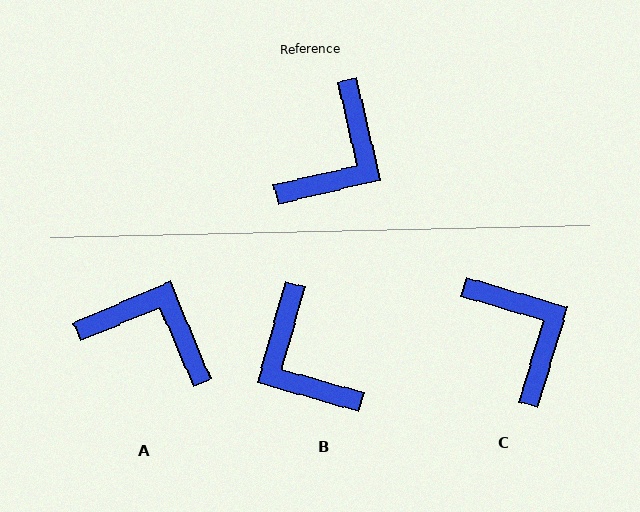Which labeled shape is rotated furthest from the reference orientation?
B, about 119 degrees away.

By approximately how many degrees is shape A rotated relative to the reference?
Approximately 100 degrees counter-clockwise.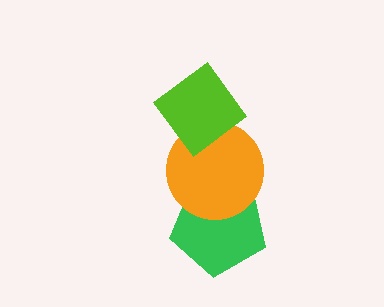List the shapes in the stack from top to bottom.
From top to bottom: the lime diamond, the orange circle, the green pentagon.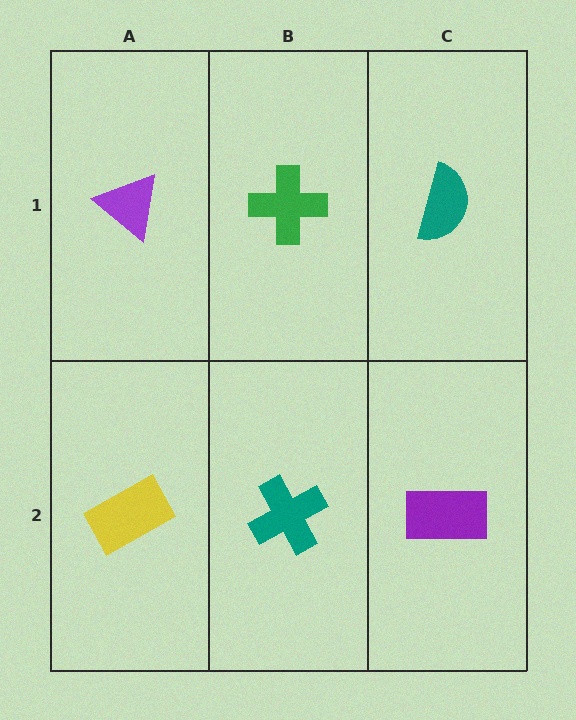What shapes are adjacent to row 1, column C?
A purple rectangle (row 2, column C), a green cross (row 1, column B).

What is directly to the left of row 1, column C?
A green cross.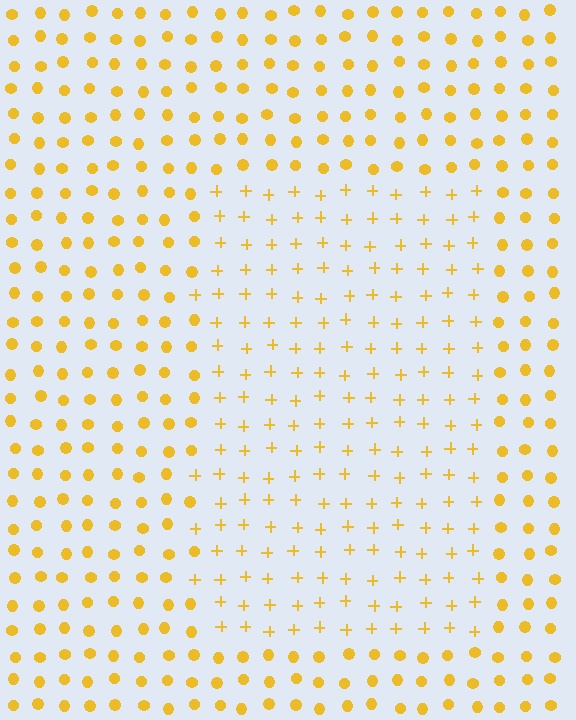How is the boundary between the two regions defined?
The boundary is defined by a change in element shape: plus signs inside vs. circles outside. All elements share the same color and spacing.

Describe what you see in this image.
The image is filled with small yellow elements arranged in a uniform grid. A rectangle-shaped region contains plus signs, while the surrounding area contains circles. The boundary is defined purely by the change in element shape.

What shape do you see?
I see a rectangle.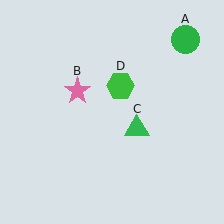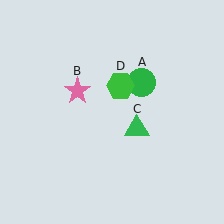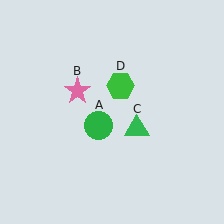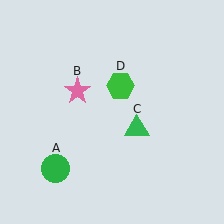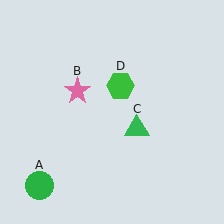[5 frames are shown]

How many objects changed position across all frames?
1 object changed position: green circle (object A).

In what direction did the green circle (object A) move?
The green circle (object A) moved down and to the left.